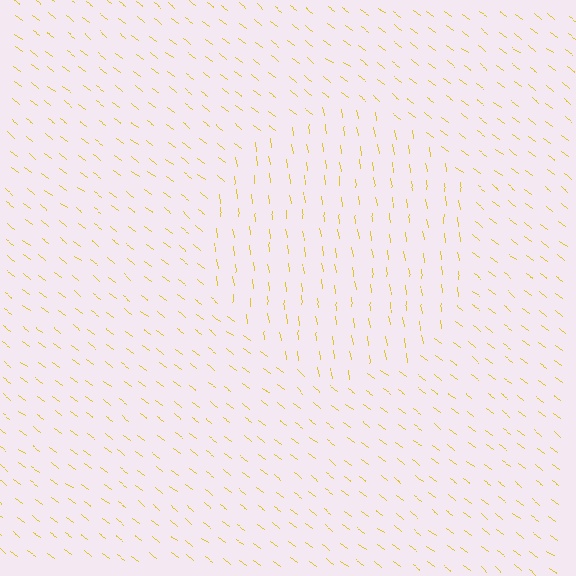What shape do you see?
I see a circle.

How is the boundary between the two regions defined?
The boundary is defined purely by a change in line orientation (approximately 45 degrees difference). All lines are the same color and thickness.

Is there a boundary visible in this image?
Yes, there is a texture boundary formed by a change in line orientation.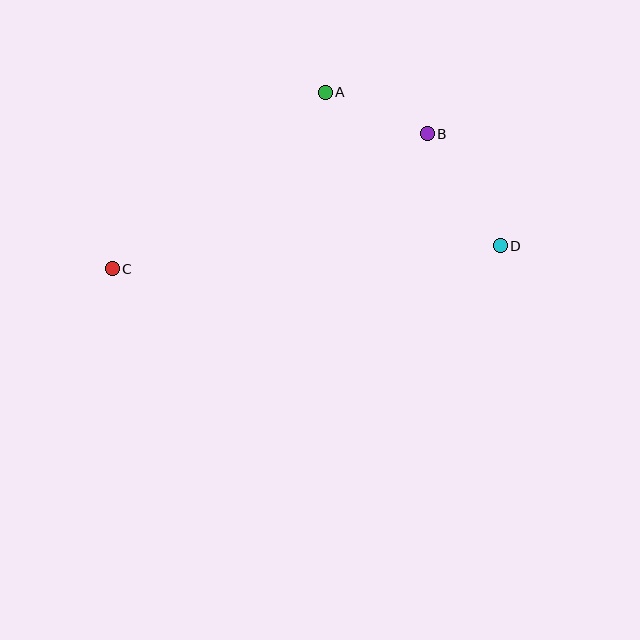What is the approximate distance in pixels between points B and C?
The distance between B and C is approximately 343 pixels.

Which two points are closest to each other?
Points A and B are closest to each other.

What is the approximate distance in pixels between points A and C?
The distance between A and C is approximately 277 pixels.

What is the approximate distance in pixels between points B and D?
The distance between B and D is approximately 134 pixels.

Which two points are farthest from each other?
Points C and D are farthest from each other.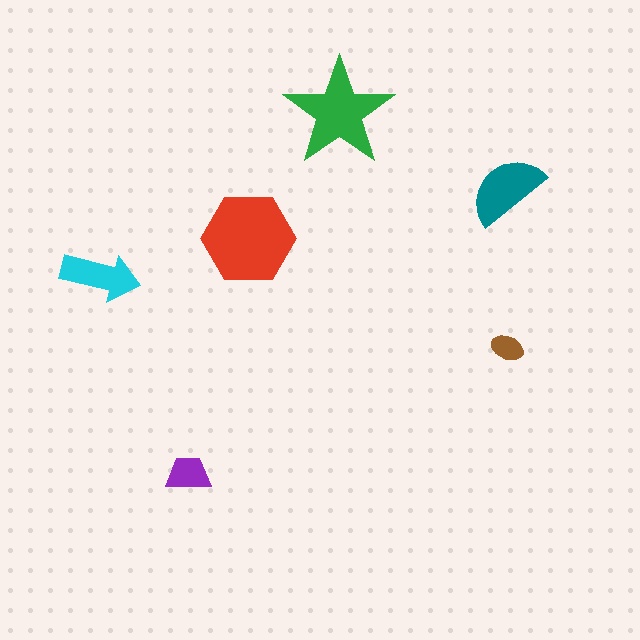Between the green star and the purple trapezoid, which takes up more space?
The green star.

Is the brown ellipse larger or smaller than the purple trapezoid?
Smaller.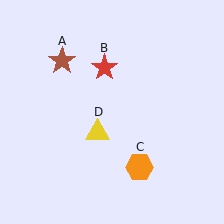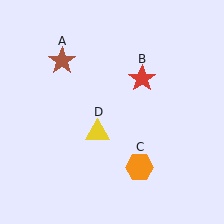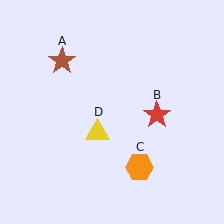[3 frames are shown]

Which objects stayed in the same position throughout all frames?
Brown star (object A) and orange hexagon (object C) and yellow triangle (object D) remained stationary.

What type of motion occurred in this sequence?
The red star (object B) rotated clockwise around the center of the scene.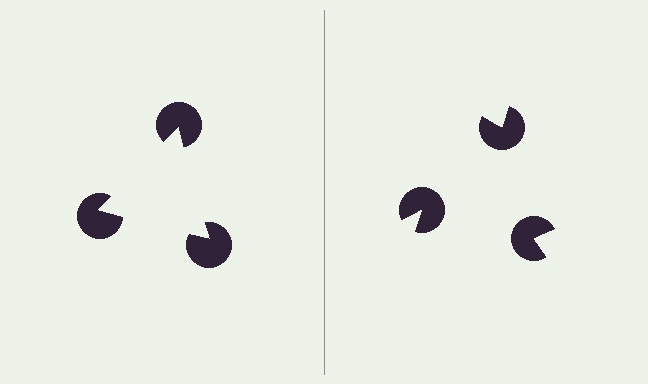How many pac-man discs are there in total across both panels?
6 — 3 on each side.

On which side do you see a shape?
An illusory triangle appears on the left side. On the right side the wedge cuts are rotated, so no coherent shape forms.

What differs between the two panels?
The pac-man discs are positioned identically on both sides; only the wedge orientations differ. On the left they align to a triangle; on the right they are misaligned.